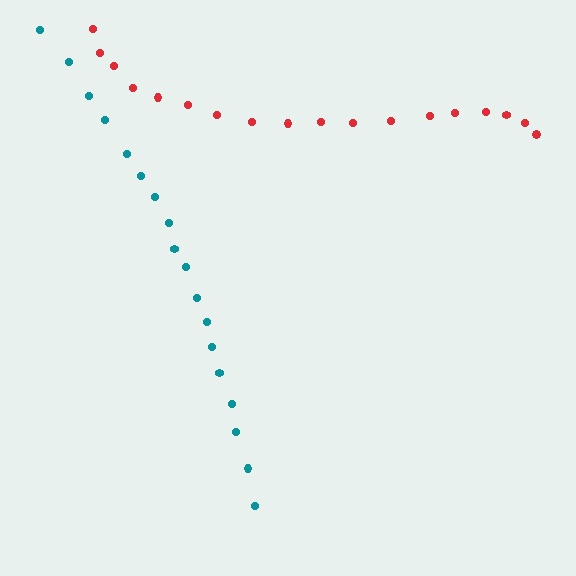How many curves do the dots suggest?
There are 2 distinct paths.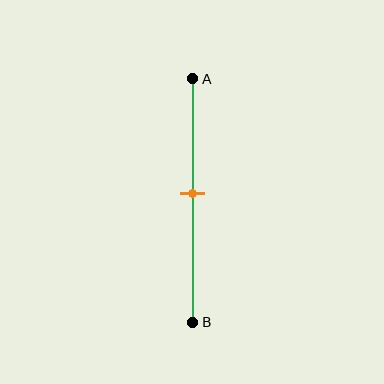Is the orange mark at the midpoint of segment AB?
No, the mark is at about 45% from A, not at the 50% midpoint.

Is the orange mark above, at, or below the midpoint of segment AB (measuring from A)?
The orange mark is above the midpoint of segment AB.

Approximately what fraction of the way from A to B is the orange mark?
The orange mark is approximately 45% of the way from A to B.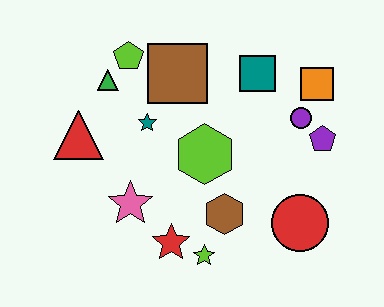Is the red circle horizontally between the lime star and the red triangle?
No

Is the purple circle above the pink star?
Yes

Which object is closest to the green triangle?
The lime pentagon is closest to the green triangle.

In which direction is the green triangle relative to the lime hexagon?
The green triangle is to the left of the lime hexagon.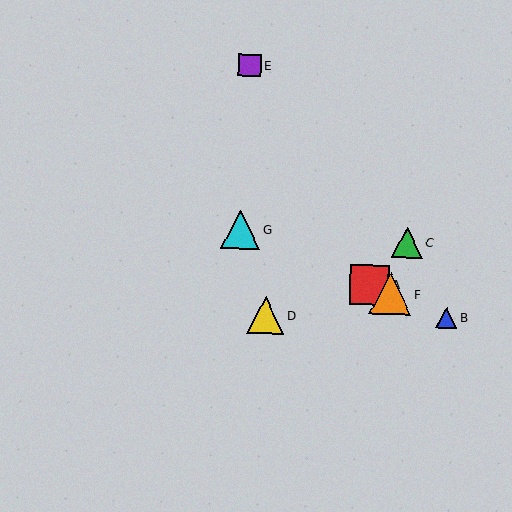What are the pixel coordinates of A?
Object A is at (369, 285).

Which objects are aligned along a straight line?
Objects A, B, F, G are aligned along a straight line.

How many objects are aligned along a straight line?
4 objects (A, B, F, G) are aligned along a straight line.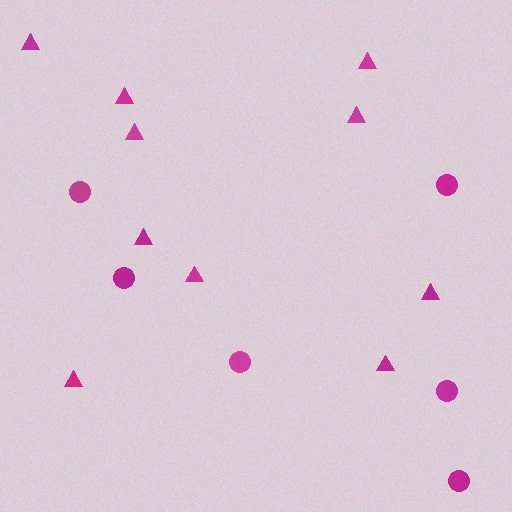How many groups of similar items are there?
There are 2 groups: one group of triangles (10) and one group of circles (6).